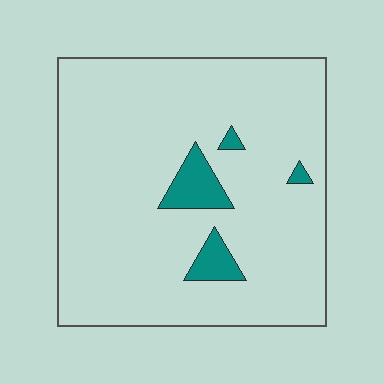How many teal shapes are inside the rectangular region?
4.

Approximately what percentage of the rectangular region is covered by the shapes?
Approximately 5%.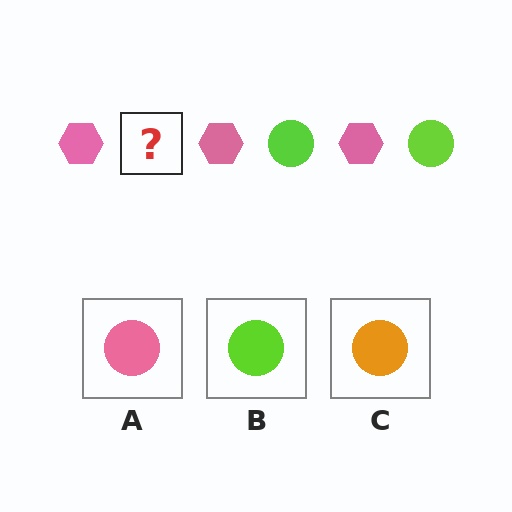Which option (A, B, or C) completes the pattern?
B.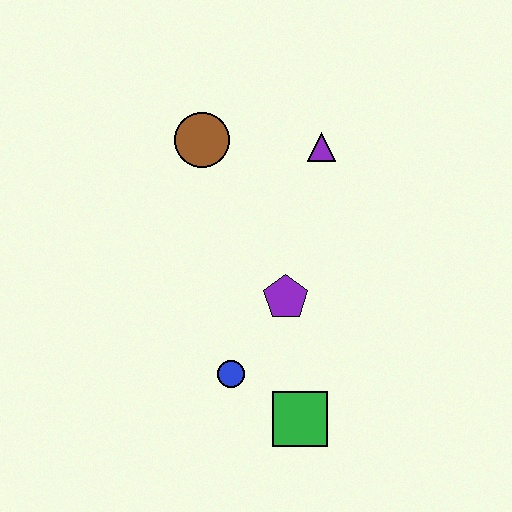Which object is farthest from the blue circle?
The purple triangle is farthest from the blue circle.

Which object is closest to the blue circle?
The green square is closest to the blue circle.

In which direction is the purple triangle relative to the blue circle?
The purple triangle is above the blue circle.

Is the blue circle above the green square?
Yes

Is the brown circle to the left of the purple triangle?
Yes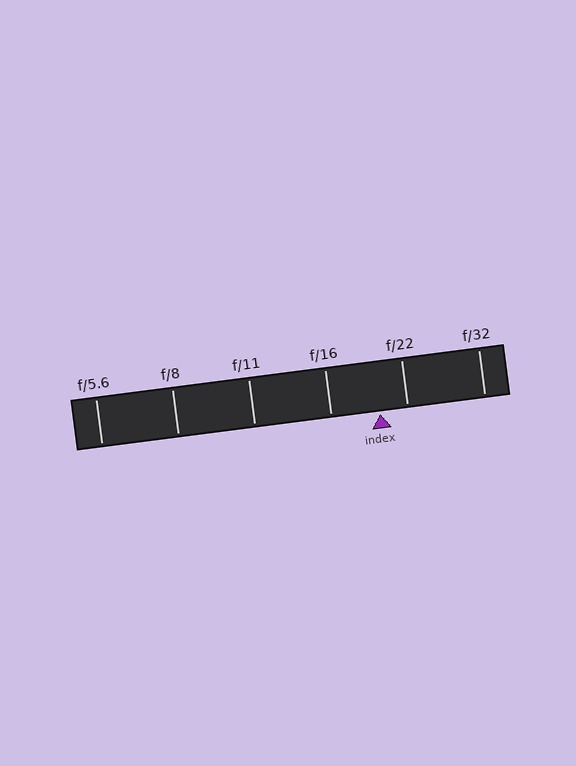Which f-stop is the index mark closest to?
The index mark is closest to f/22.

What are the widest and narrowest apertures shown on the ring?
The widest aperture shown is f/5.6 and the narrowest is f/32.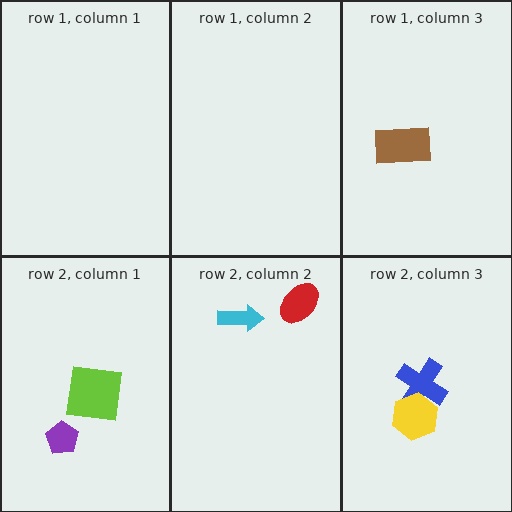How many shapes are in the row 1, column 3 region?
1.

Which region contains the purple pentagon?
The row 2, column 1 region.